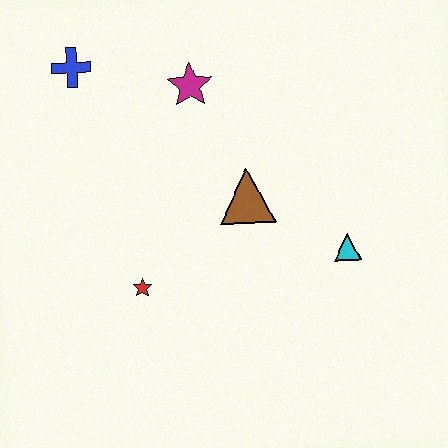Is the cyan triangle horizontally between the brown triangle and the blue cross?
No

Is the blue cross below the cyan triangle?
No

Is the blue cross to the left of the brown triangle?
Yes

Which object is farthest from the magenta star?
The cyan triangle is farthest from the magenta star.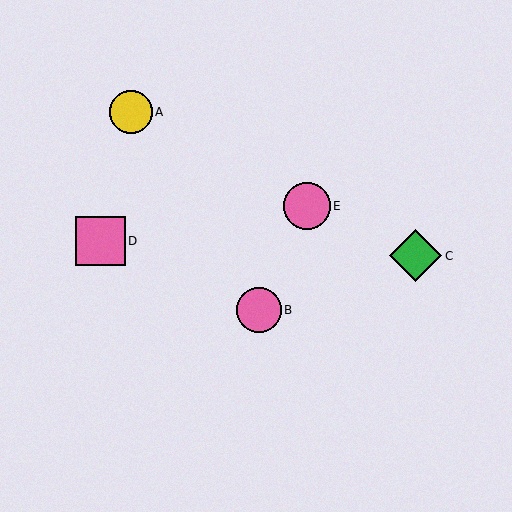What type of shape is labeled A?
Shape A is a yellow circle.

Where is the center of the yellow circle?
The center of the yellow circle is at (131, 112).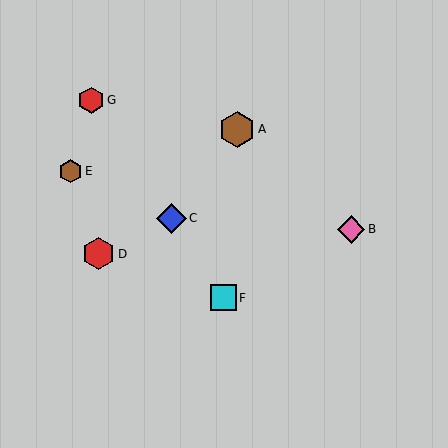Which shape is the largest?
The brown hexagon (labeled A) is the largest.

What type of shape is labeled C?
Shape C is a blue diamond.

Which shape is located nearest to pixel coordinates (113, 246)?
The red hexagon (labeled D) at (99, 254) is nearest to that location.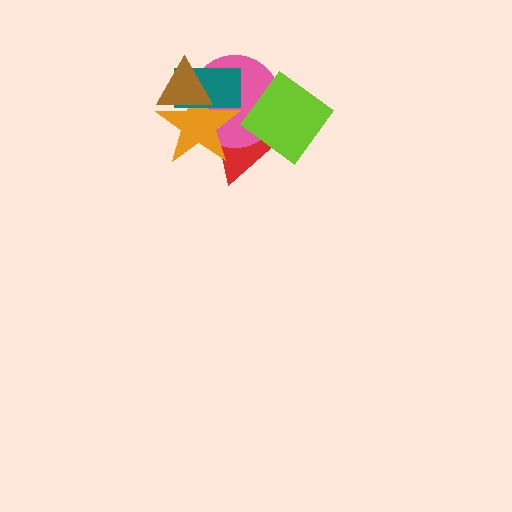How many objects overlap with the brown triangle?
3 objects overlap with the brown triangle.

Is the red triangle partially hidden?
Yes, it is partially covered by another shape.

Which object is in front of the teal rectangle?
The brown triangle is in front of the teal rectangle.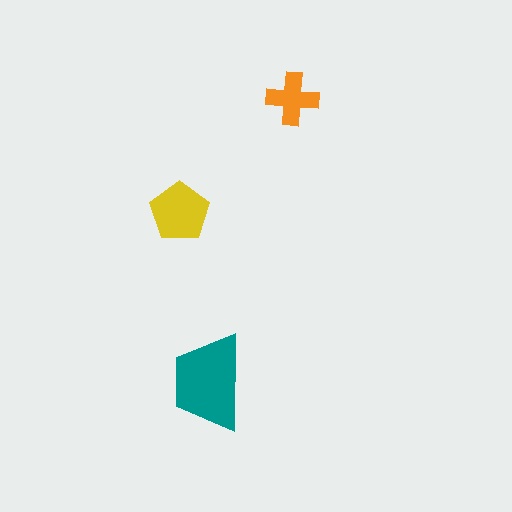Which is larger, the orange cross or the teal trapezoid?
The teal trapezoid.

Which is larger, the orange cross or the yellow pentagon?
The yellow pentagon.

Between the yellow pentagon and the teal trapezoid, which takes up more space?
The teal trapezoid.